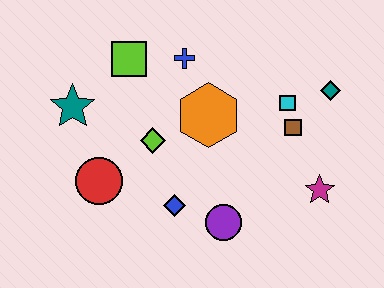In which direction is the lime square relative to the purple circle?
The lime square is above the purple circle.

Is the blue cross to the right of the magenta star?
No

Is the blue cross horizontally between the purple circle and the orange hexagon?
No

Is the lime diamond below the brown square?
Yes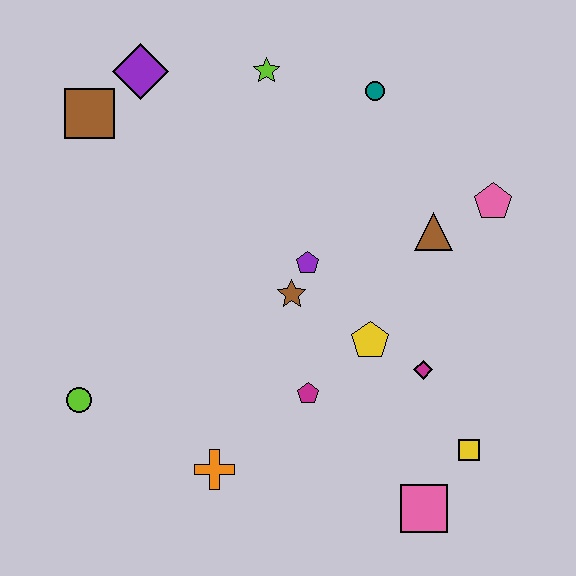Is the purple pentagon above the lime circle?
Yes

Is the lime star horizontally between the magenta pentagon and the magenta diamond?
No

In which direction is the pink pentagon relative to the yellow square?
The pink pentagon is above the yellow square.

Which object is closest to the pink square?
The yellow square is closest to the pink square.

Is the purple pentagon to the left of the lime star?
No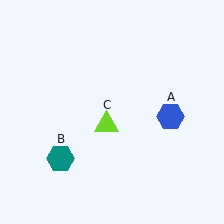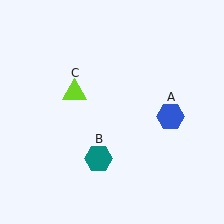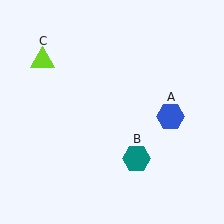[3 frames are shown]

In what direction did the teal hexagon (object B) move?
The teal hexagon (object B) moved right.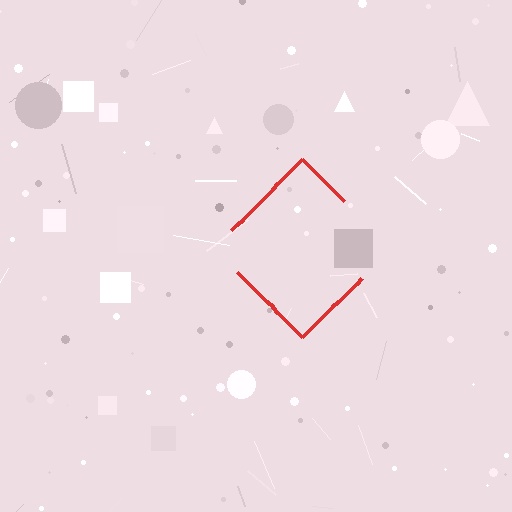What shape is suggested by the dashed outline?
The dashed outline suggests a diamond.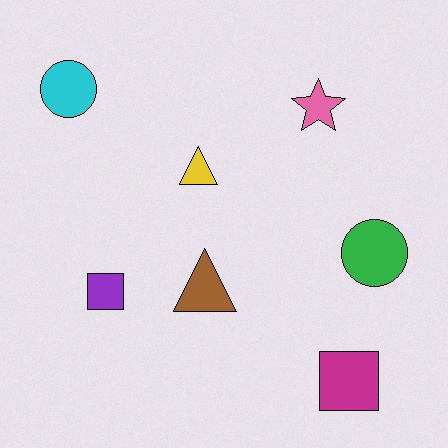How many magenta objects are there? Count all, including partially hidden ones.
There is 1 magenta object.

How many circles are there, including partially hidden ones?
There are 2 circles.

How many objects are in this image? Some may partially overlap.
There are 7 objects.